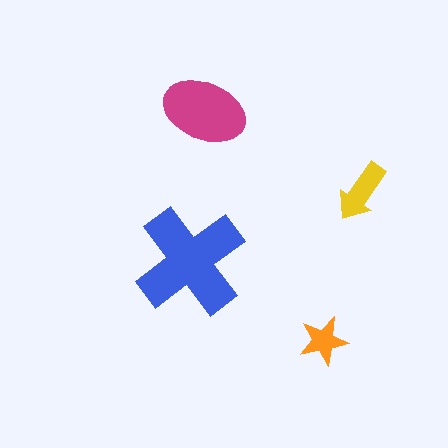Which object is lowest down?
The orange star is bottommost.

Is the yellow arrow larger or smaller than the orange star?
Larger.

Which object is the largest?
The blue cross.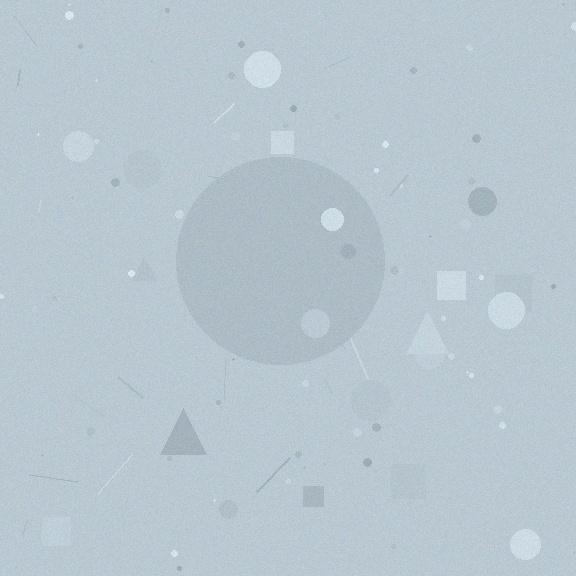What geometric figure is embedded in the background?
A circle is embedded in the background.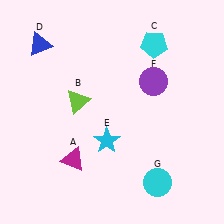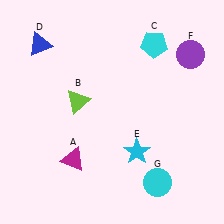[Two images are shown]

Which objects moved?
The objects that moved are: the cyan star (E), the purple circle (F).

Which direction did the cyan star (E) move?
The cyan star (E) moved right.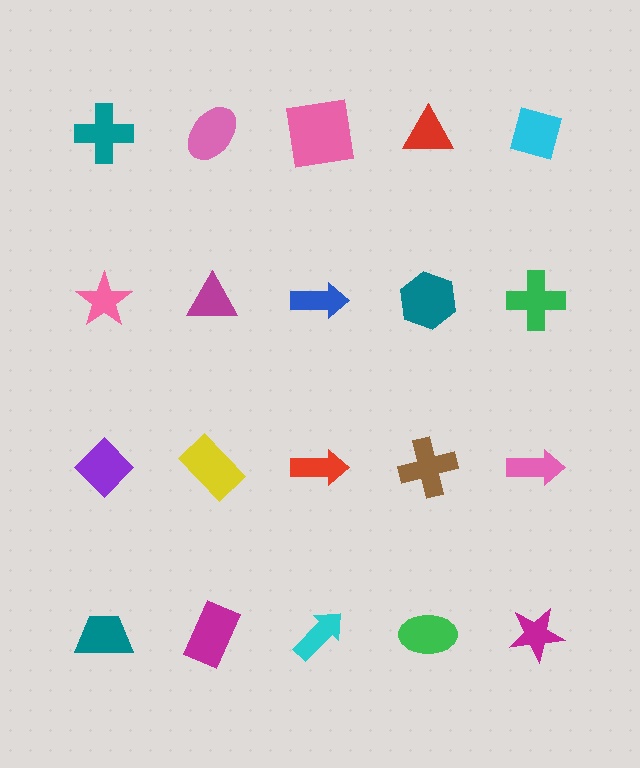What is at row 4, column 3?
A cyan arrow.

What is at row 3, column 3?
A red arrow.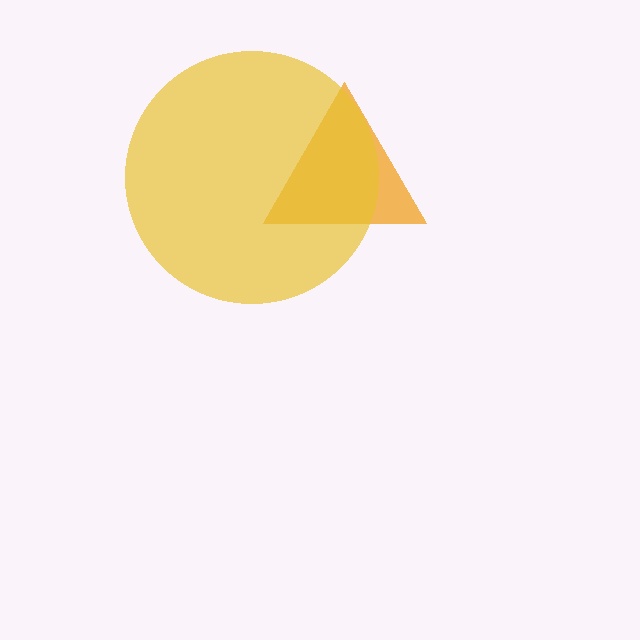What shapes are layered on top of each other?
The layered shapes are: an orange triangle, a yellow circle.